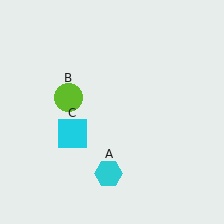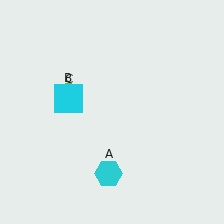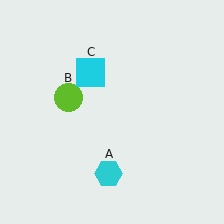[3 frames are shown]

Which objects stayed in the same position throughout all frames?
Cyan hexagon (object A) and lime circle (object B) remained stationary.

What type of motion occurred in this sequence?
The cyan square (object C) rotated clockwise around the center of the scene.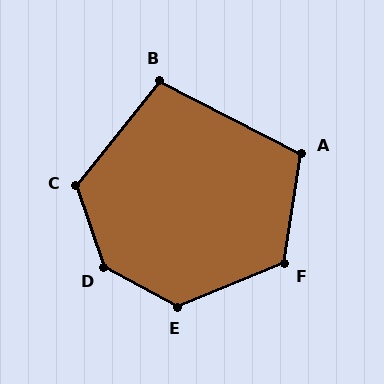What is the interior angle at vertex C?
Approximately 123 degrees (obtuse).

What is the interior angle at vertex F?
Approximately 122 degrees (obtuse).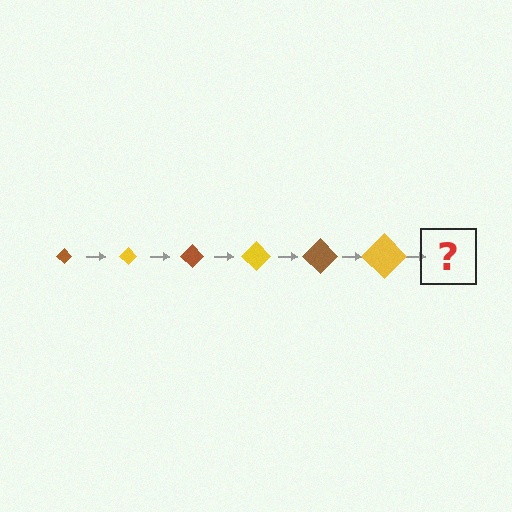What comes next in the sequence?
The next element should be a brown diamond, larger than the previous one.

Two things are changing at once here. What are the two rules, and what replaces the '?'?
The two rules are that the diamond grows larger each step and the color cycles through brown and yellow. The '?' should be a brown diamond, larger than the previous one.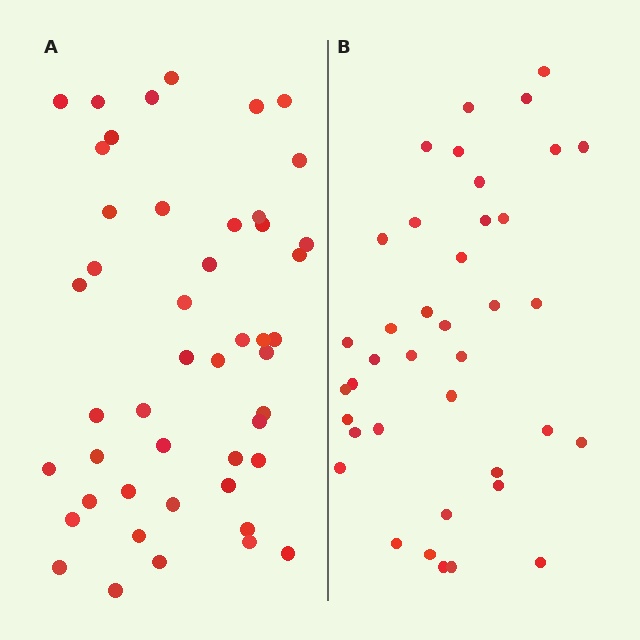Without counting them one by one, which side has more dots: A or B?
Region A (the left region) has more dots.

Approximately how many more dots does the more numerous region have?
Region A has roughly 8 or so more dots than region B.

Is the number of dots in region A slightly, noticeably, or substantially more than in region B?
Region A has only slightly more — the two regions are fairly close. The ratio is roughly 1.2 to 1.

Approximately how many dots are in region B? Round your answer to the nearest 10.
About 40 dots. (The exact count is 39, which rounds to 40.)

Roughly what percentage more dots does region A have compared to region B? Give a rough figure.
About 20% more.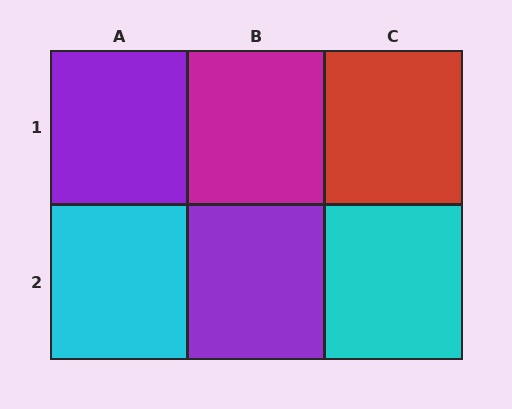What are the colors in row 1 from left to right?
Purple, magenta, red.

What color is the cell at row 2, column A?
Cyan.